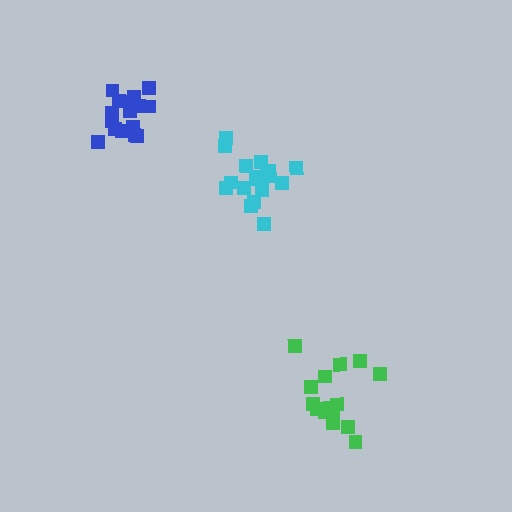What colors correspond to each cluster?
The clusters are colored: cyan, blue, green.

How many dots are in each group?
Group 1: 17 dots, Group 2: 16 dots, Group 3: 15 dots (48 total).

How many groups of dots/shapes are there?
There are 3 groups.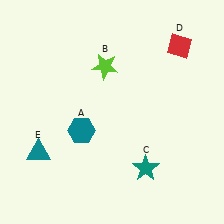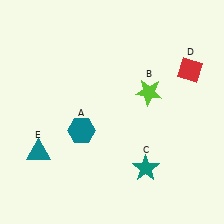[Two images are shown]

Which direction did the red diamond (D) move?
The red diamond (D) moved down.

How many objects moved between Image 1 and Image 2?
2 objects moved between the two images.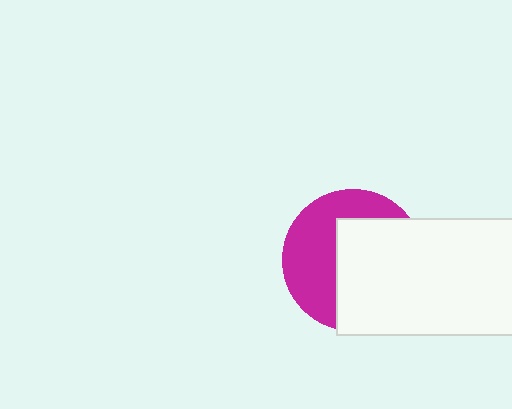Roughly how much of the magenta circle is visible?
A small part of it is visible (roughly 45%).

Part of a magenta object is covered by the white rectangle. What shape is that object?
It is a circle.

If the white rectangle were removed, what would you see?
You would see the complete magenta circle.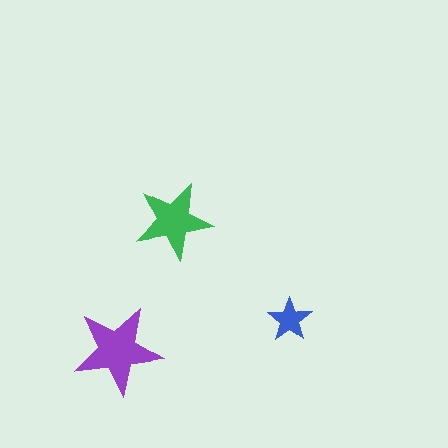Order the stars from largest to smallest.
the purple one, the green one, the blue one.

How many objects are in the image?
There are 3 objects in the image.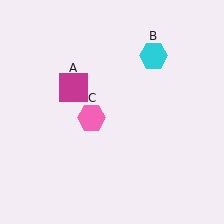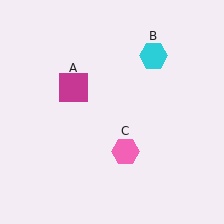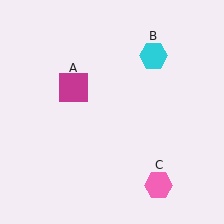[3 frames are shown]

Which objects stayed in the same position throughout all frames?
Magenta square (object A) and cyan hexagon (object B) remained stationary.